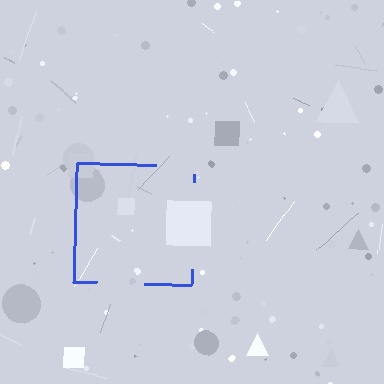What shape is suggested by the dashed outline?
The dashed outline suggests a square.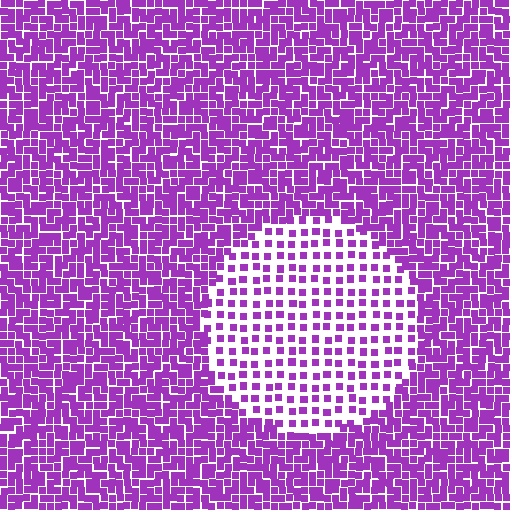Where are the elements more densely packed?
The elements are more densely packed outside the circle boundary.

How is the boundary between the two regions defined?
The boundary is defined by a change in element density (approximately 2.4x ratio). All elements are the same color, size, and shape.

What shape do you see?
I see a circle.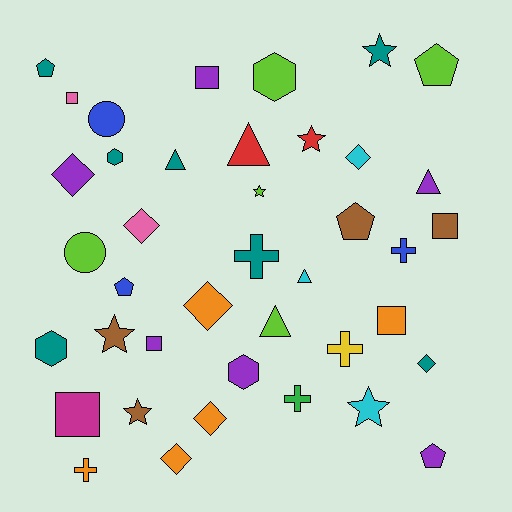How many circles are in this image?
There are 2 circles.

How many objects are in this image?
There are 40 objects.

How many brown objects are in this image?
There are 4 brown objects.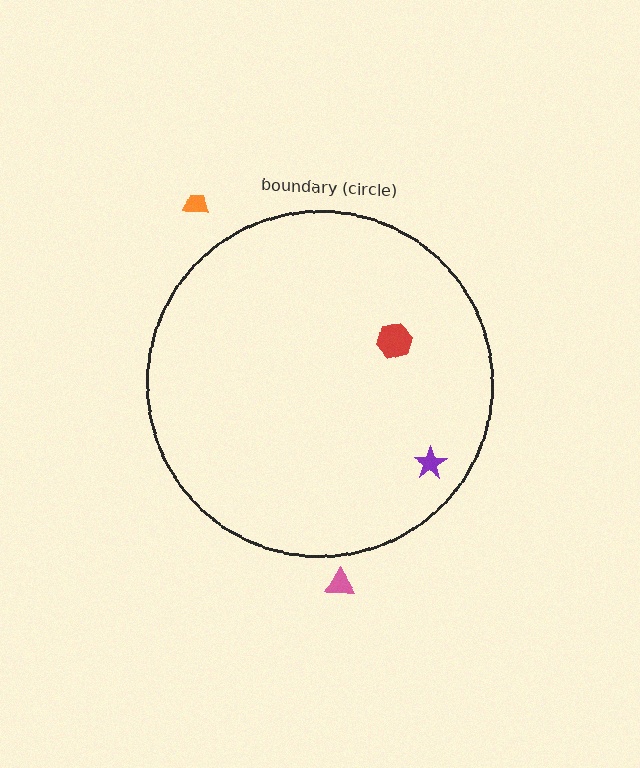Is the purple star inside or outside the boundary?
Inside.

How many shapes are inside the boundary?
2 inside, 2 outside.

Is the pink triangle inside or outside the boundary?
Outside.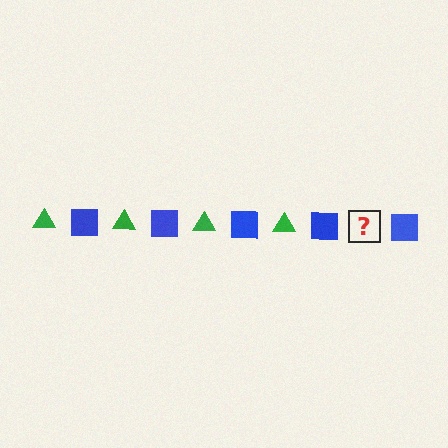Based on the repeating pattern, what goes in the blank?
The blank should be a green triangle.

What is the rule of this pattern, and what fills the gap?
The rule is that the pattern alternates between green triangle and blue square. The gap should be filled with a green triangle.